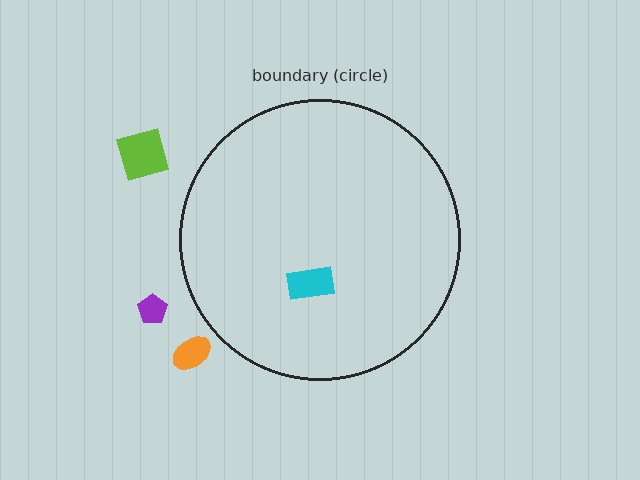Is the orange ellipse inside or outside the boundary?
Outside.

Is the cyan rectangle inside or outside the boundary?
Inside.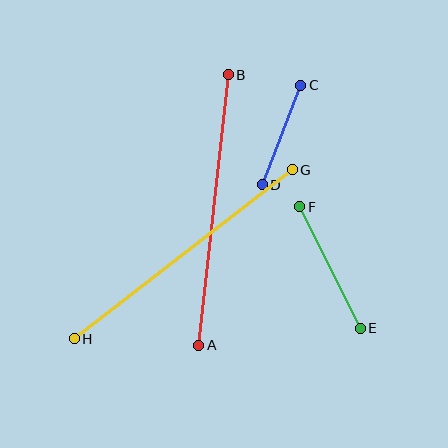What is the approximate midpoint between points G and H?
The midpoint is at approximately (183, 254) pixels.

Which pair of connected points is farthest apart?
Points G and H are farthest apart.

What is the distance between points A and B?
The distance is approximately 272 pixels.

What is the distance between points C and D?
The distance is approximately 106 pixels.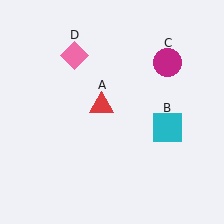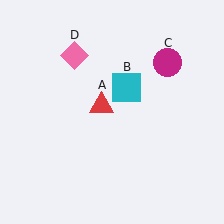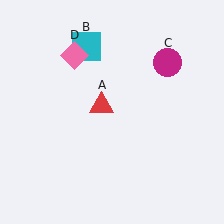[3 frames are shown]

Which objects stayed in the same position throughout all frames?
Red triangle (object A) and magenta circle (object C) and pink diamond (object D) remained stationary.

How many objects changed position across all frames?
1 object changed position: cyan square (object B).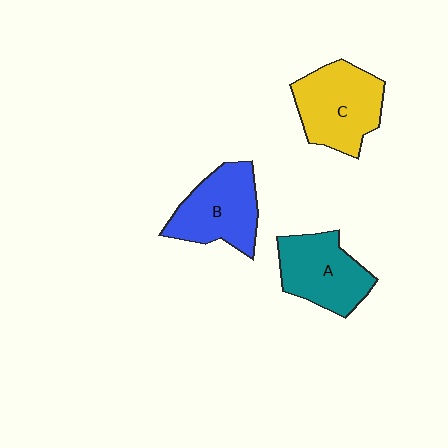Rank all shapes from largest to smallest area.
From largest to smallest: C (yellow), B (blue), A (teal).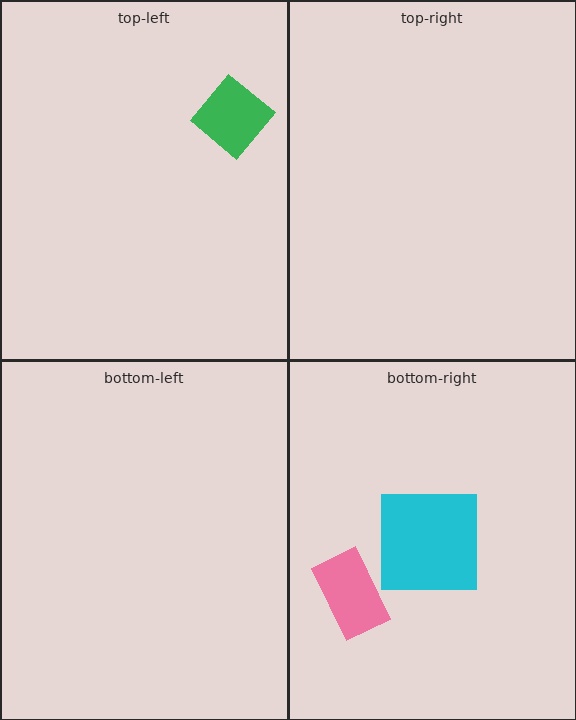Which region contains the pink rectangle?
The bottom-right region.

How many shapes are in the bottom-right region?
2.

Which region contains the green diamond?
The top-left region.